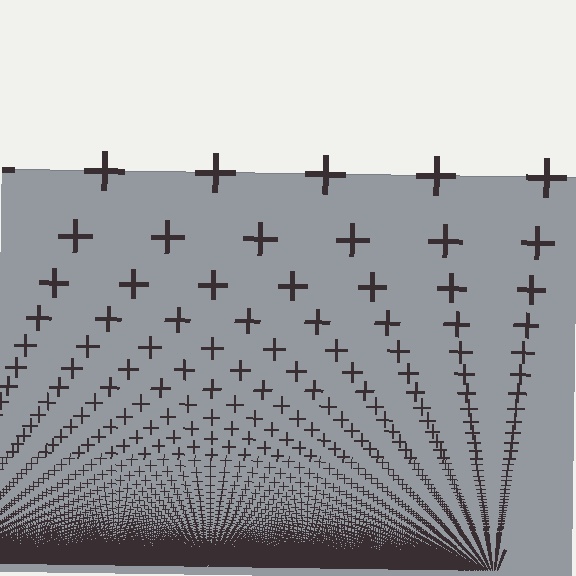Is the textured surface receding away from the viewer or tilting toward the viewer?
The surface appears to tilt toward the viewer. Texture elements get larger and sparser toward the top.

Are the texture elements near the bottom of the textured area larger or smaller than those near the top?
Smaller. The gradient is inverted — elements near the bottom are smaller and denser.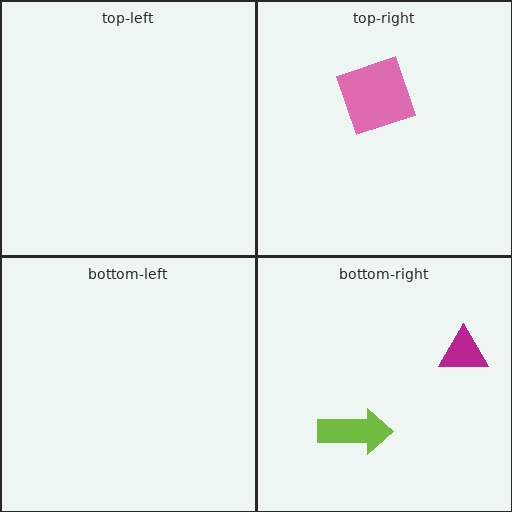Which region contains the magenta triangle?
The bottom-right region.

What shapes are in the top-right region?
The pink square.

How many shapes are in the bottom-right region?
2.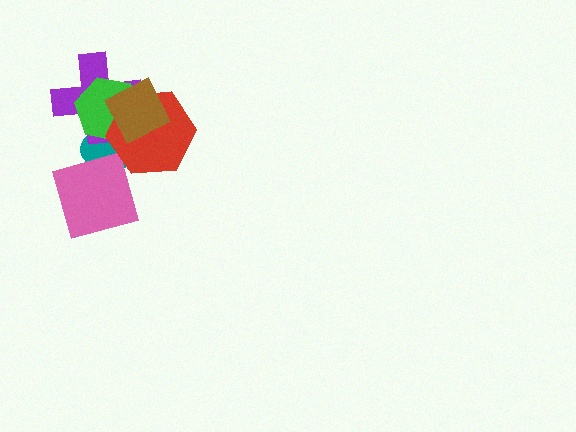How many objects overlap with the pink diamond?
2 objects overlap with the pink diamond.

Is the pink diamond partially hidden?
Yes, it is partially covered by another shape.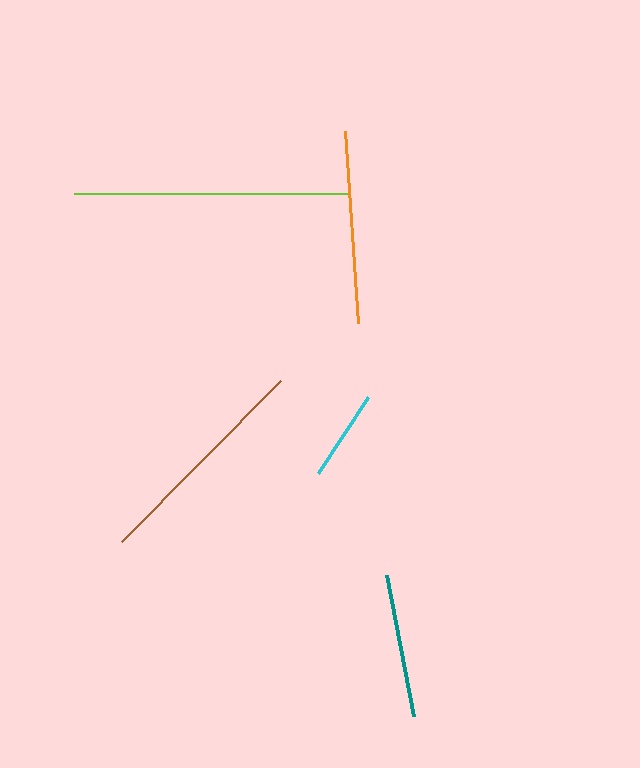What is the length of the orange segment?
The orange segment is approximately 193 pixels long.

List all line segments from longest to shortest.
From longest to shortest: lime, brown, orange, teal, cyan.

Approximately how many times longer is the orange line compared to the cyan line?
The orange line is approximately 2.1 times the length of the cyan line.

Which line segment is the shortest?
The cyan line is the shortest at approximately 91 pixels.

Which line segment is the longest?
The lime line is the longest at approximately 275 pixels.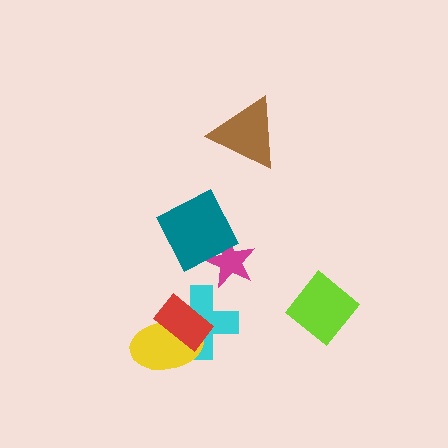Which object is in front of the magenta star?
The teal square is in front of the magenta star.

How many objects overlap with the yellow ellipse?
2 objects overlap with the yellow ellipse.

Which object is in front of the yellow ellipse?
The red rectangle is in front of the yellow ellipse.